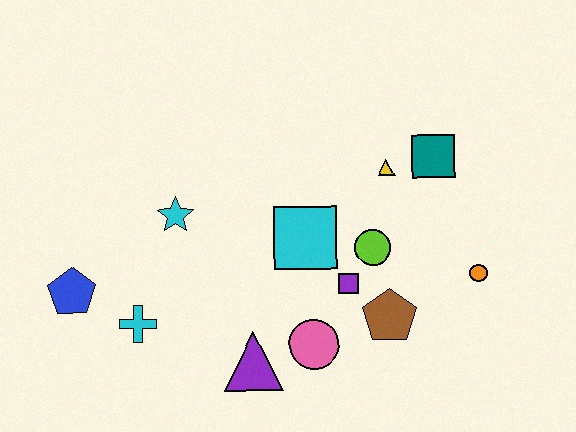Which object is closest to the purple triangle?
The pink circle is closest to the purple triangle.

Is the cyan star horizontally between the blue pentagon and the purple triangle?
Yes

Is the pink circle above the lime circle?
No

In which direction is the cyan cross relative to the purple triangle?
The cyan cross is to the left of the purple triangle.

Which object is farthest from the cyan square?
The blue pentagon is farthest from the cyan square.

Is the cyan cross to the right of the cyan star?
No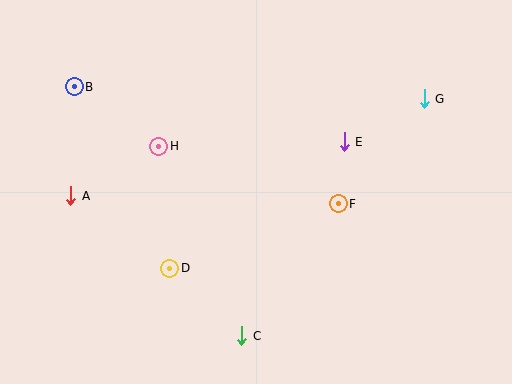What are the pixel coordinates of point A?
Point A is at (71, 196).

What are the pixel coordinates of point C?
Point C is at (242, 336).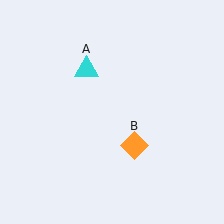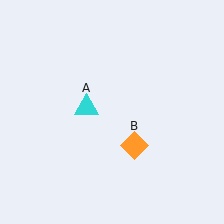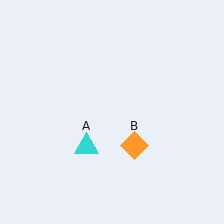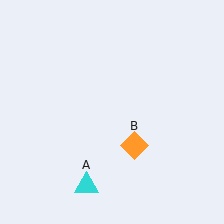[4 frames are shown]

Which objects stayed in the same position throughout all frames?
Orange diamond (object B) remained stationary.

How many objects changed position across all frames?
1 object changed position: cyan triangle (object A).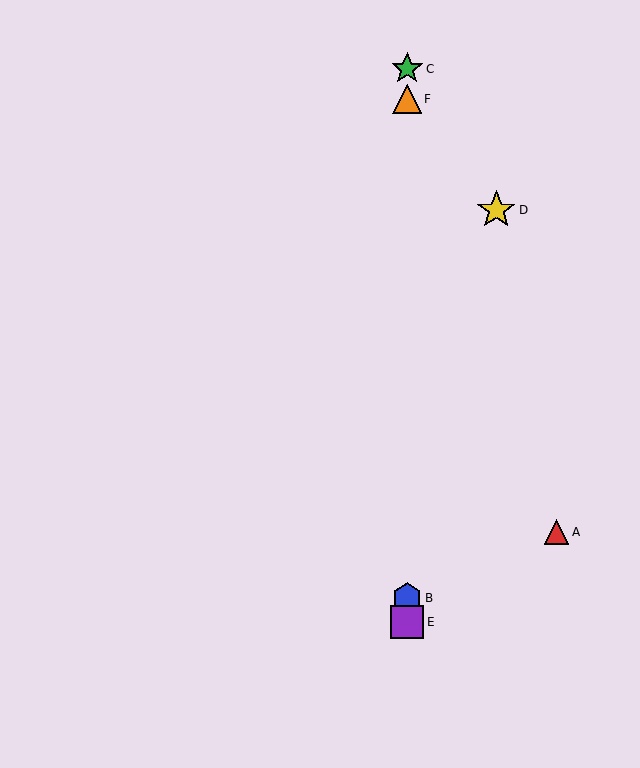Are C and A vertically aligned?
No, C is at x≈407 and A is at x≈556.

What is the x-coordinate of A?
Object A is at x≈556.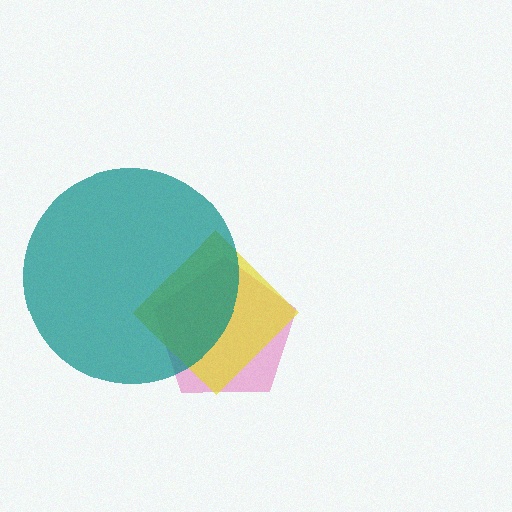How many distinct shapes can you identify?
There are 3 distinct shapes: a pink pentagon, a yellow diamond, a teal circle.